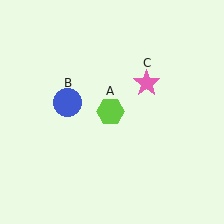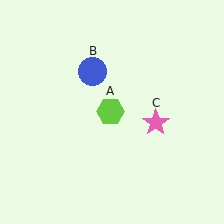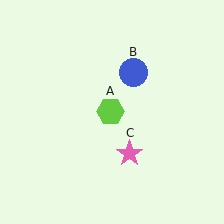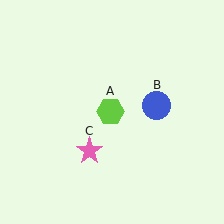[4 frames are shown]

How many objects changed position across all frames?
2 objects changed position: blue circle (object B), pink star (object C).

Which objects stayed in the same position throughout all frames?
Lime hexagon (object A) remained stationary.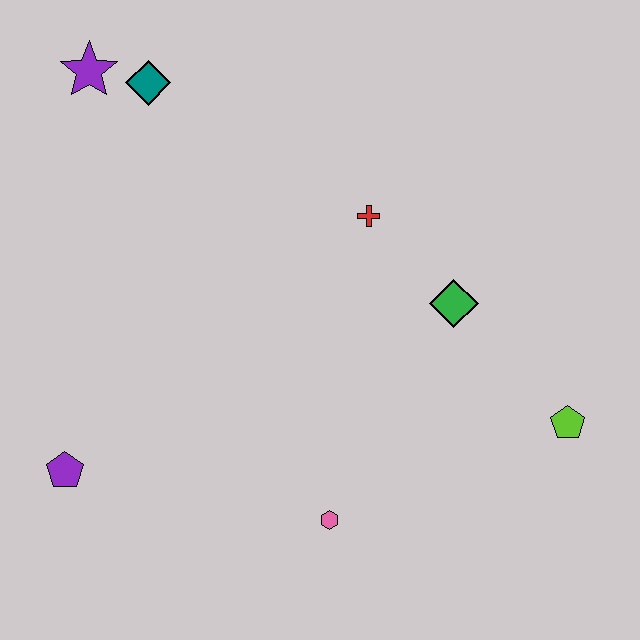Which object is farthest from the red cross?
The purple pentagon is farthest from the red cross.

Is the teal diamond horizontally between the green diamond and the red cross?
No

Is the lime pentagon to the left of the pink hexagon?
No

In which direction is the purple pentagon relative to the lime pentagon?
The purple pentagon is to the left of the lime pentagon.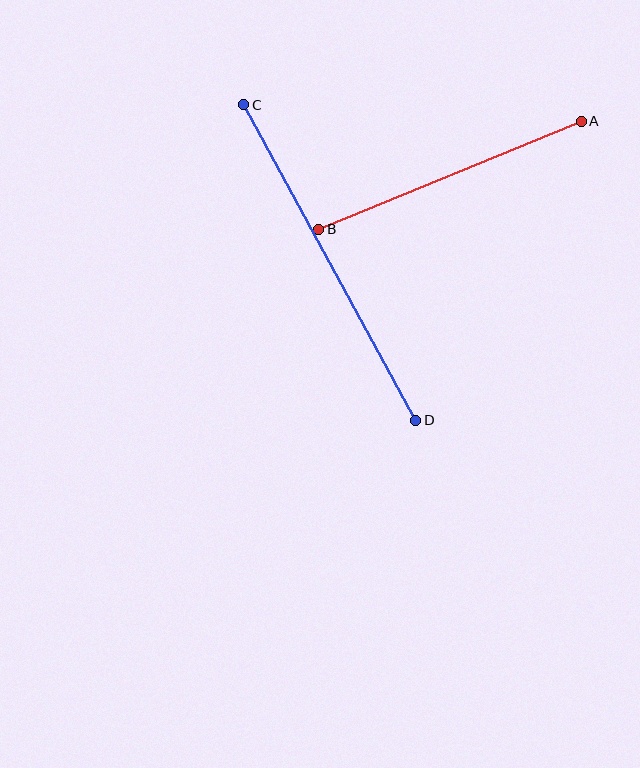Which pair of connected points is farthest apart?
Points C and D are farthest apart.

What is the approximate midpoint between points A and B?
The midpoint is at approximately (450, 175) pixels.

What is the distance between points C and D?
The distance is approximately 359 pixels.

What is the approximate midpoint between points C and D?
The midpoint is at approximately (330, 263) pixels.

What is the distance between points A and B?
The distance is approximately 284 pixels.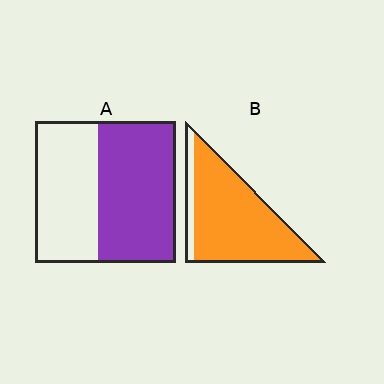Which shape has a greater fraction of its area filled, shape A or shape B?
Shape B.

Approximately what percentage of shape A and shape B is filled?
A is approximately 55% and B is approximately 90%.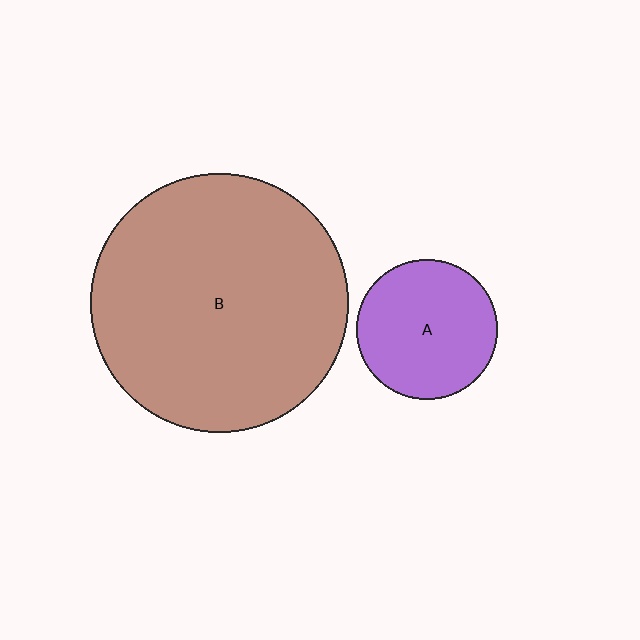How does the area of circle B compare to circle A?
Approximately 3.4 times.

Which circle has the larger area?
Circle B (brown).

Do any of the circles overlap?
No, none of the circles overlap.